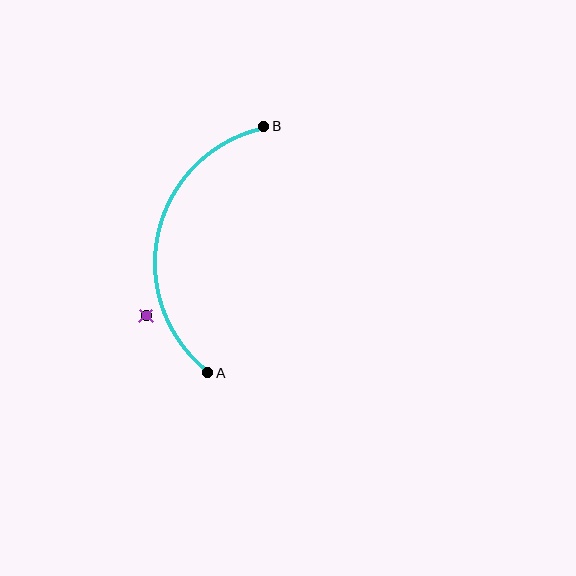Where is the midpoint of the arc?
The arc midpoint is the point on the curve farthest from the straight line joining A and B. It sits to the left of that line.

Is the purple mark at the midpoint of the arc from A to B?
No — the purple mark does not lie on the arc at all. It sits slightly outside the curve.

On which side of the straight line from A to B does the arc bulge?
The arc bulges to the left of the straight line connecting A and B.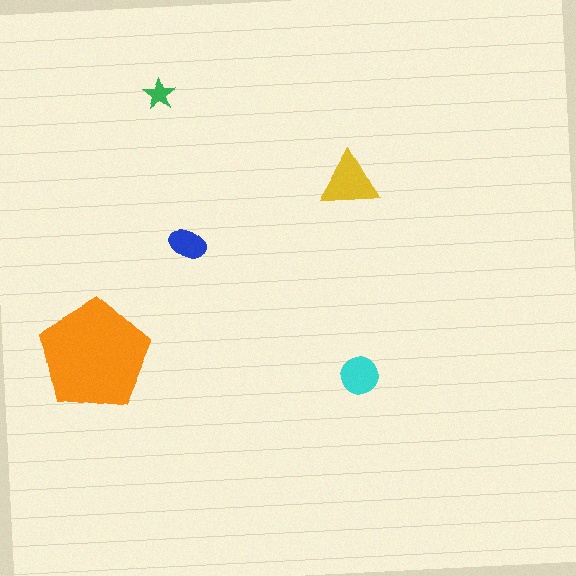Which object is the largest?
The orange pentagon.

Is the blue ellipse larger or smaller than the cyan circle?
Smaller.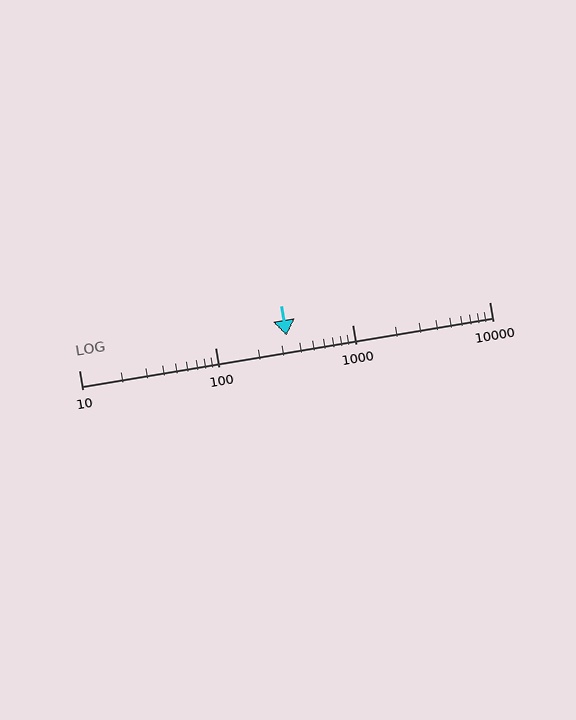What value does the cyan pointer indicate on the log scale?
The pointer indicates approximately 330.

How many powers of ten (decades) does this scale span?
The scale spans 3 decades, from 10 to 10000.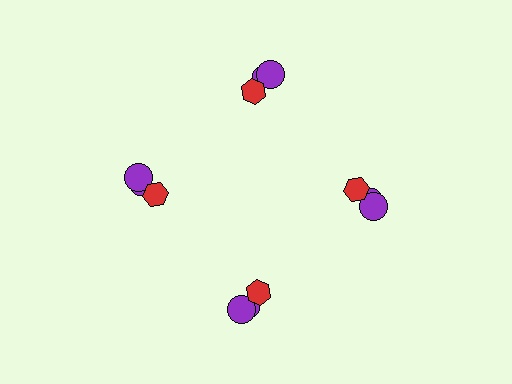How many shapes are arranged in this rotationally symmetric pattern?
There are 12 shapes, arranged in 4 groups of 3.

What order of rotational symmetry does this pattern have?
This pattern has 4-fold rotational symmetry.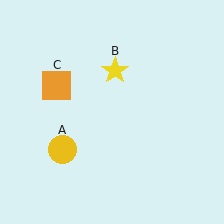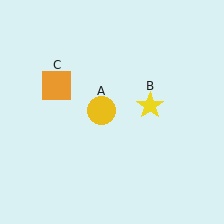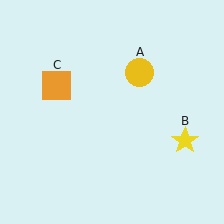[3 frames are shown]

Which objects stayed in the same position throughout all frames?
Orange square (object C) remained stationary.